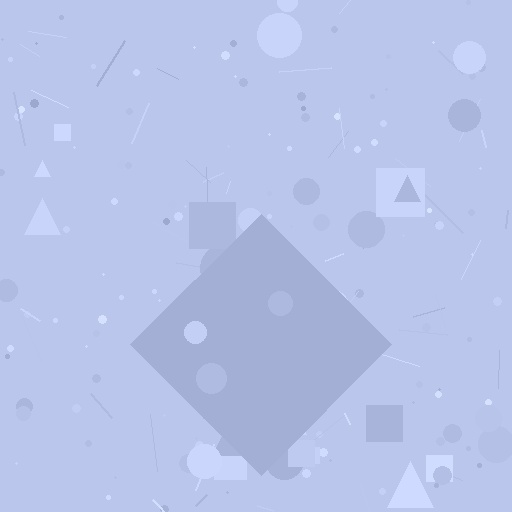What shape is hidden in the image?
A diamond is hidden in the image.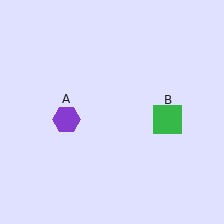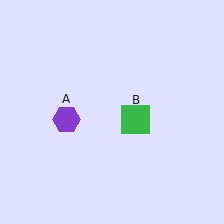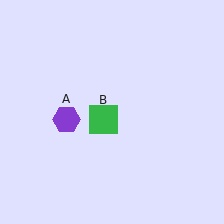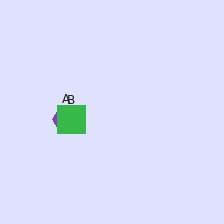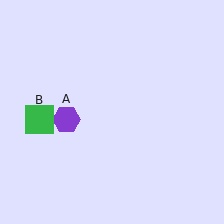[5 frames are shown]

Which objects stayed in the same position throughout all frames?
Purple hexagon (object A) remained stationary.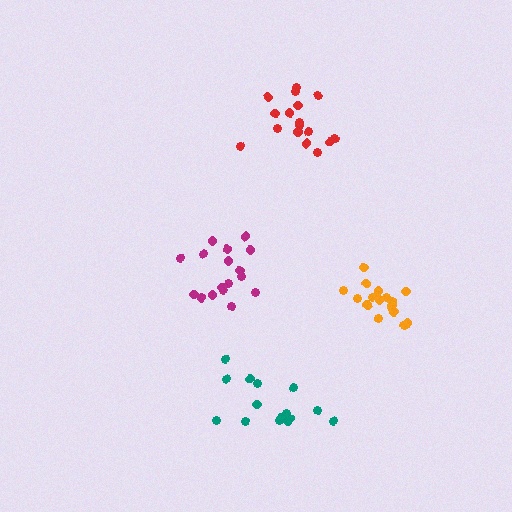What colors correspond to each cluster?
The clusters are colored: magenta, teal, orange, red.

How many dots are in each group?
Group 1: 17 dots, Group 2: 15 dots, Group 3: 17 dots, Group 4: 17 dots (66 total).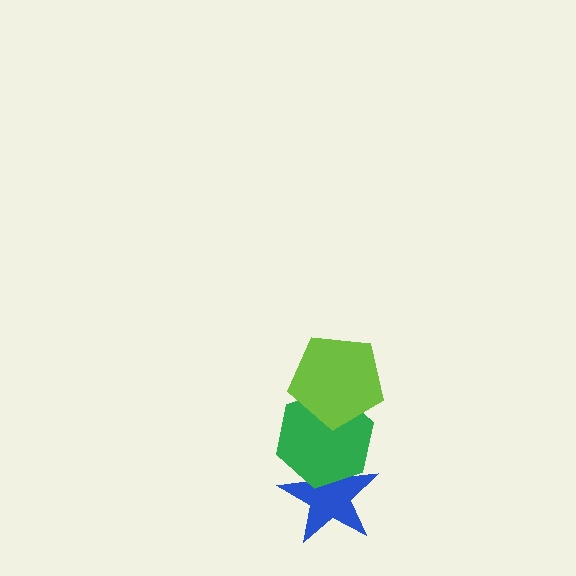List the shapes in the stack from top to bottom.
From top to bottom: the lime pentagon, the green hexagon, the blue star.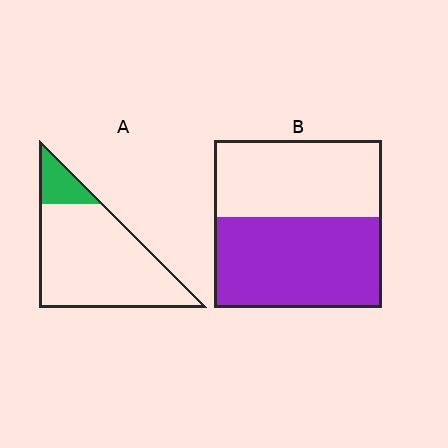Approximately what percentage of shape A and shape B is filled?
A is approximately 15% and B is approximately 55%.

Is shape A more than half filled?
No.